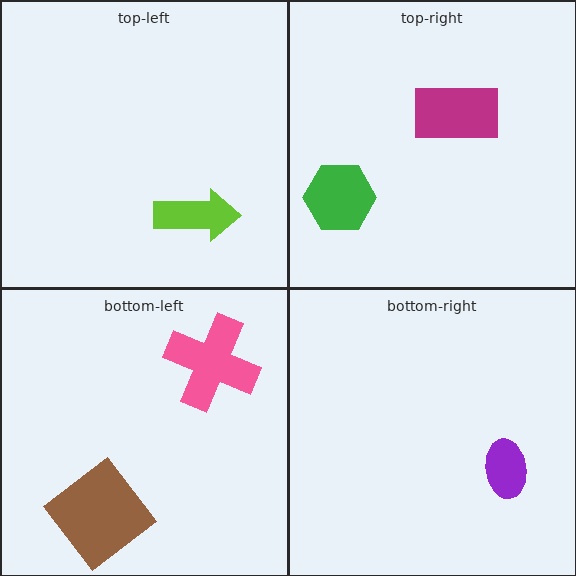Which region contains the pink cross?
The bottom-left region.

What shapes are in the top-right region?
The magenta rectangle, the green hexagon.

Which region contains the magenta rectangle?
The top-right region.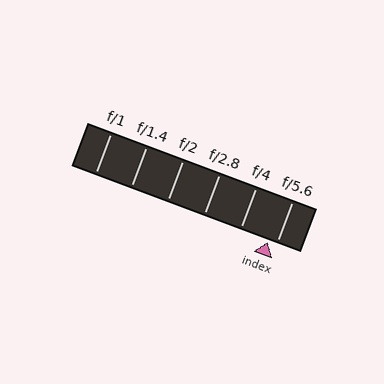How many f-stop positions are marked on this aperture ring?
There are 6 f-stop positions marked.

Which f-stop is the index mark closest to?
The index mark is closest to f/5.6.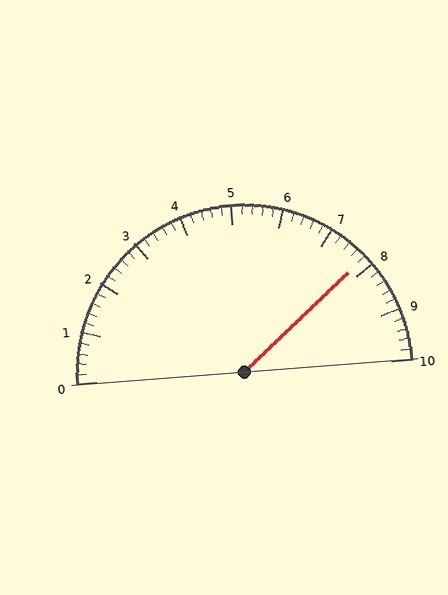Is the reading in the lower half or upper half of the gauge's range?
The reading is in the upper half of the range (0 to 10).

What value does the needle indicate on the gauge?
The needle indicates approximately 7.8.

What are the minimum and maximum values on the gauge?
The gauge ranges from 0 to 10.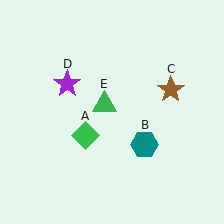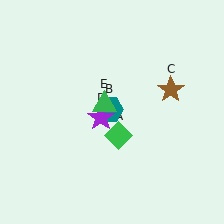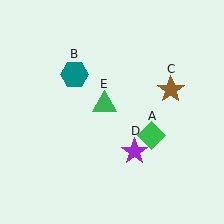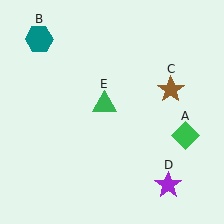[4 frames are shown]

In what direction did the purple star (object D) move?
The purple star (object D) moved down and to the right.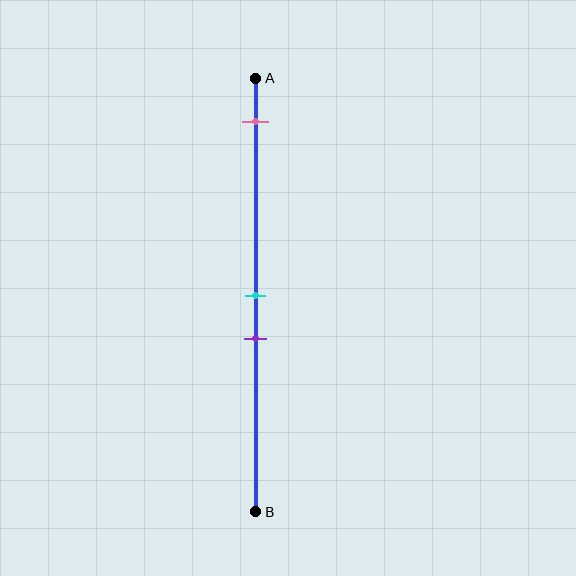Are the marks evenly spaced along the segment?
No, the marks are not evenly spaced.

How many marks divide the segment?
There are 3 marks dividing the segment.